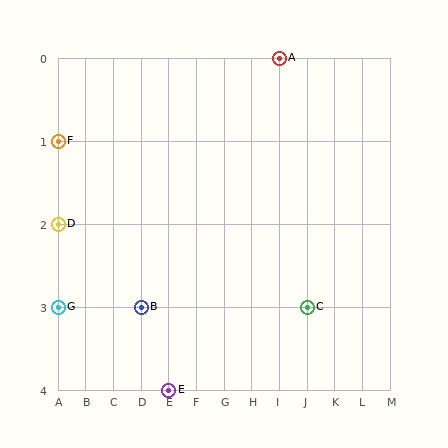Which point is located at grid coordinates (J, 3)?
Point C is at (J, 3).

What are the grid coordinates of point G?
Point G is at grid coordinates (A, 3).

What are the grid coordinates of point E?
Point E is at grid coordinates (E, 4).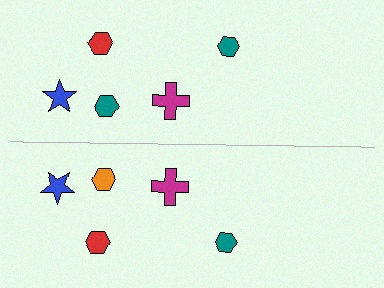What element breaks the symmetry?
The orange hexagon on the bottom side breaks the symmetry — its mirror counterpart is teal.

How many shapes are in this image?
There are 10 shapes in this image.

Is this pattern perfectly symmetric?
No, the pattern is not perfectly symmetric. The orange hexagon on the bottom side breaks the symmetry — its mirror counterpart is teal.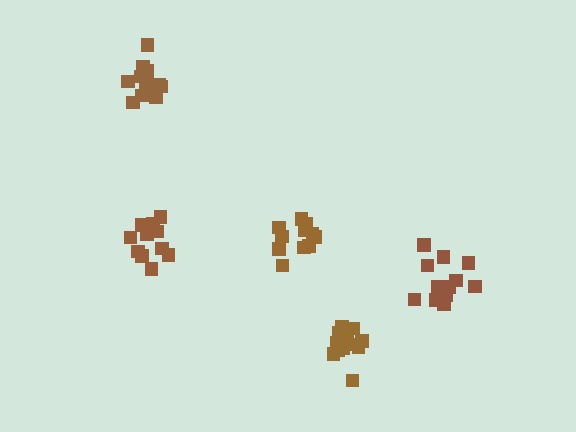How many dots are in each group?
Group 1: 14 dots, Group 2: 11 dots, Group 3: 12 dots, Group 4: 13 dots, Group 5: 11 dots (61 total).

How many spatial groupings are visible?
There are 5 spatial groupings.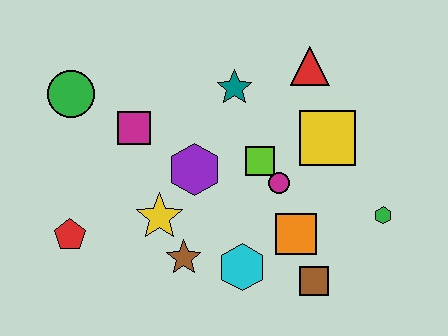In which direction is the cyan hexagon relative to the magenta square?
The cyan hexagon is below the magenta square.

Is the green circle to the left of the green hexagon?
Yes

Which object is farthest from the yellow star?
The green hexagon is farthest from the yellow star.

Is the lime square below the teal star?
Yes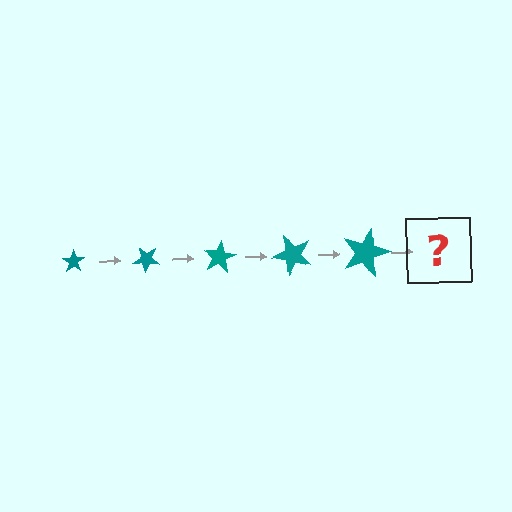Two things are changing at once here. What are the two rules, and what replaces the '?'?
The two rules are that the star grows larger each step and it rotates 40 degrees each step. The '?' should be a star, larger than the previous one and rotated 200 degrees from the start.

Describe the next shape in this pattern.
It should be a star, larger than the previous one and rotated 200 degrees from the start.